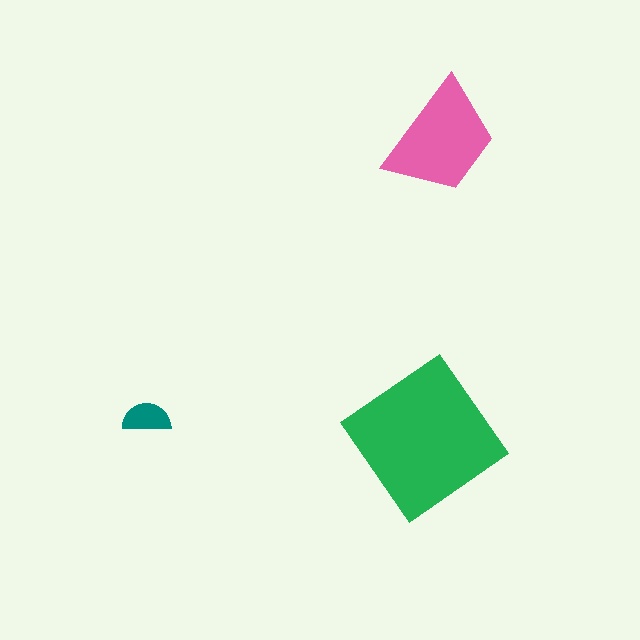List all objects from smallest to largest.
The teal semicircle, the pink trapezoid, the green diamond.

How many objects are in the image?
There are 3 objects in the image.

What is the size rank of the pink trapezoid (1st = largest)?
2nd.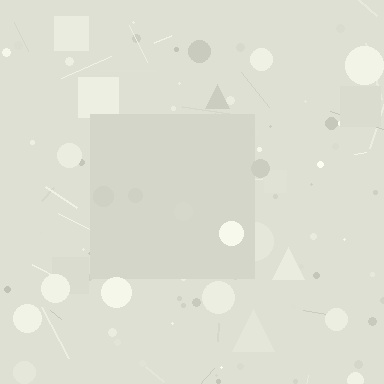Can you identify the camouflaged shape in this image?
The camouflaged shape is a square.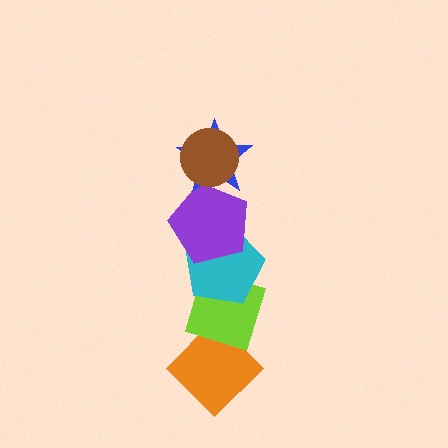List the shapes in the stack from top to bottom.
From top to bottom: the brown circle, the blue star, the purple pentagon, the cyan pentagon, the lime diamond, the orange diamond.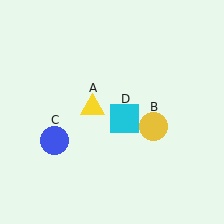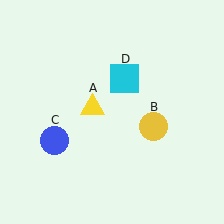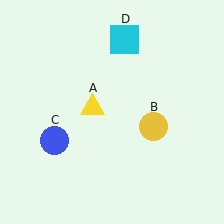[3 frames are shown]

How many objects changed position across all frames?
1 object changed position: cyan square (object D).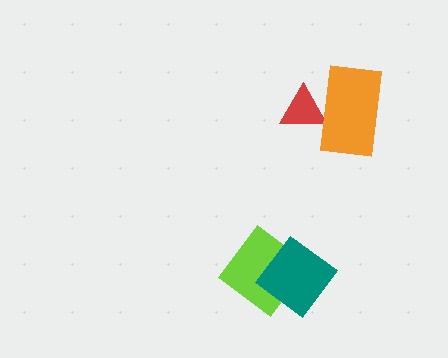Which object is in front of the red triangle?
The orange rectangle is in front of the red triangle.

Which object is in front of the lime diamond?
The teal diamond is in front of the lime diamond.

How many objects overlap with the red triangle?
1 object overlaps with the red triangle.